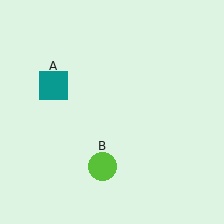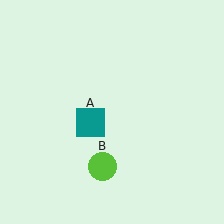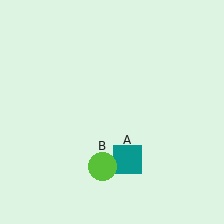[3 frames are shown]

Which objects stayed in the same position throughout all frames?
Lime circle (object B) remained stationary.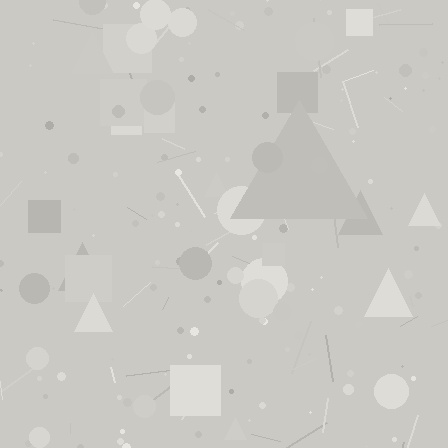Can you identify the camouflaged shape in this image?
The camouflaged shape is a triangle.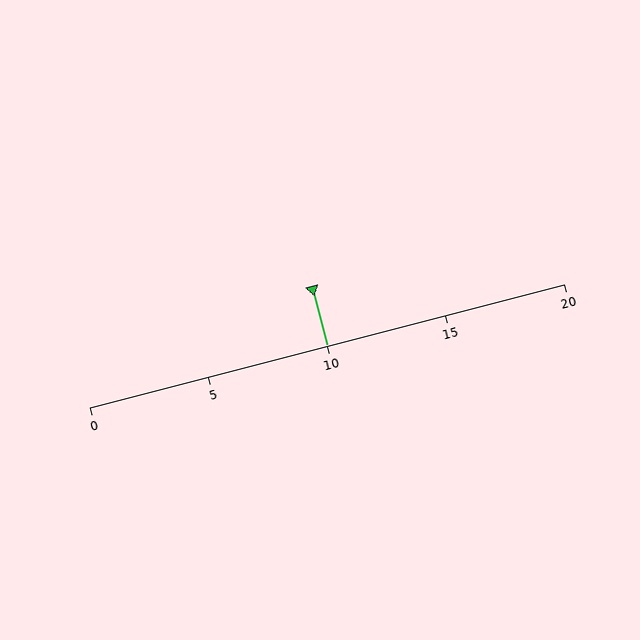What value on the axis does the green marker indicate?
The marker indicates approximately 10.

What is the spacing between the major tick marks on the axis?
The major ticks are spaced 5 apart.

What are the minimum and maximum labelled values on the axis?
The axis runs from 0 to 20.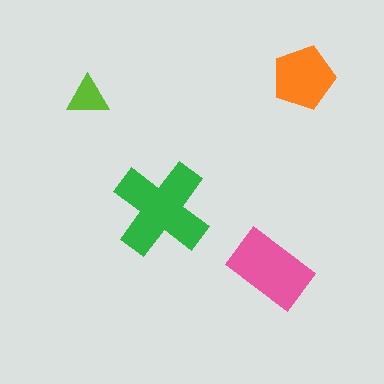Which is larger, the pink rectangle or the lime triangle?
The pink rectangle.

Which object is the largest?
The green cross.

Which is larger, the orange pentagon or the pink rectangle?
The pink rectangle.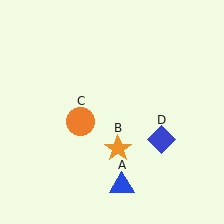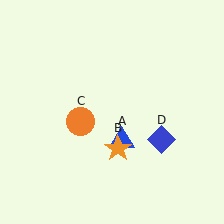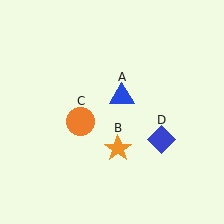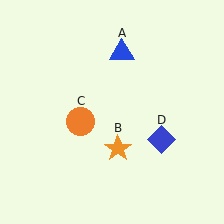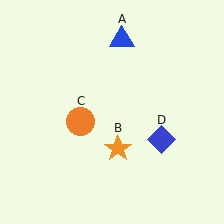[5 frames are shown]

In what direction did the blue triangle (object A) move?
The blue triangle (object A) moved up.